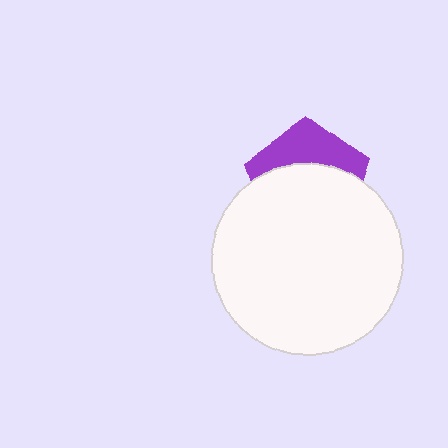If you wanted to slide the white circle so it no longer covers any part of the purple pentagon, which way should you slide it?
Slide it down — that is the most direct way to separate the two shapes.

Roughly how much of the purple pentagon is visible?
A small part of it is visible (roughly 37%).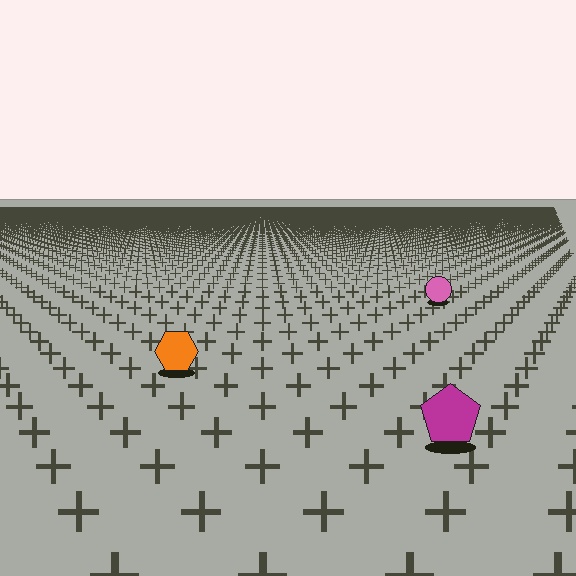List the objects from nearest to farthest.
From nearest to farthest: the magenta pentagon, the orange hexagon, the pink circle.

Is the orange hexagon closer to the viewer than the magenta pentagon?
No. The magenta pentagon is closer — you can tell from the texture gradient: the ground texture is coarser near it.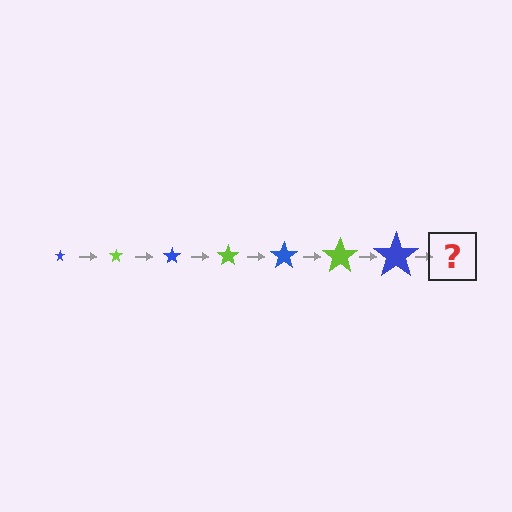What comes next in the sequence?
The next element should be a lime star, larger than the previous one.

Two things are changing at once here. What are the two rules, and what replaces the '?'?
The two rules are that the star grows larger each step and the color cycles through blue and lime. The '?' should be a lime star, larger than the previous one.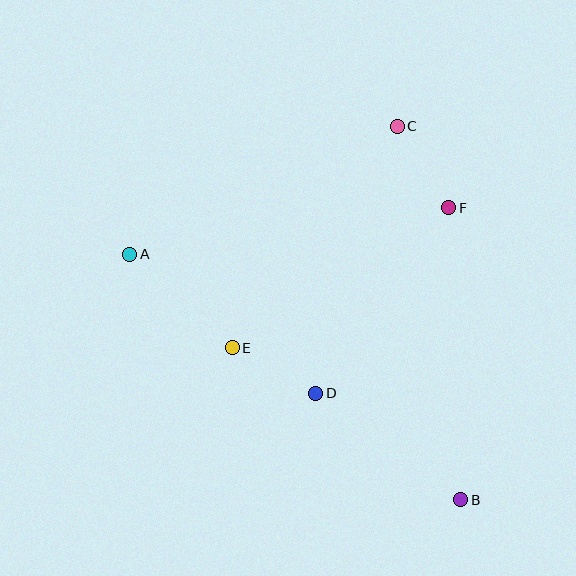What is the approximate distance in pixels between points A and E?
The distance between A and E is approximately 139 pixels.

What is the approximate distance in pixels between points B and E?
The distance between B and E is approximately 274 pixels.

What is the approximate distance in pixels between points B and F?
The distance between B and F is approximately 292 pixels.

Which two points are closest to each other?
Points D and E are closest to each other.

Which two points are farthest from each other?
Points A and B are farthest from each other.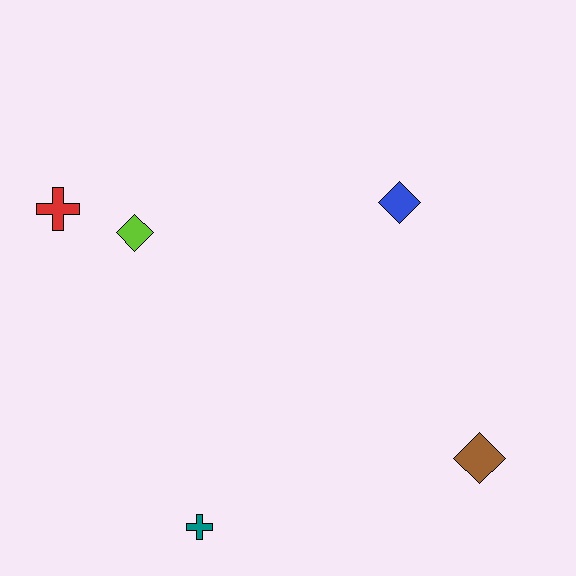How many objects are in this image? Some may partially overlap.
There are 5 objects.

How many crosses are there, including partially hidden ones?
There are 2 crosses.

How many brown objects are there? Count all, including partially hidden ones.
There is 1 brown object.